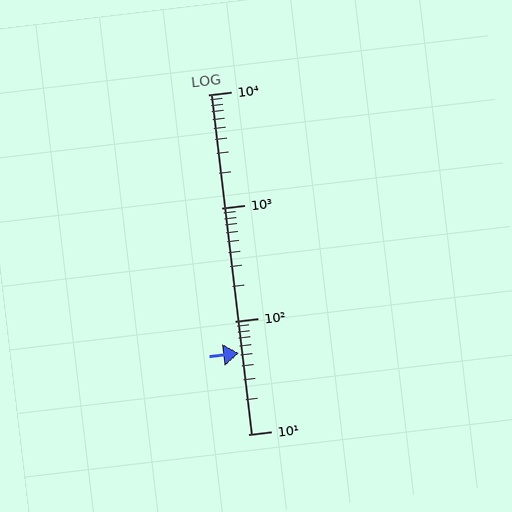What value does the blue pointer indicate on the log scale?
The pointer indicates approximately 52.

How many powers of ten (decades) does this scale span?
The scale spans 3 decades, from 10 to 10000.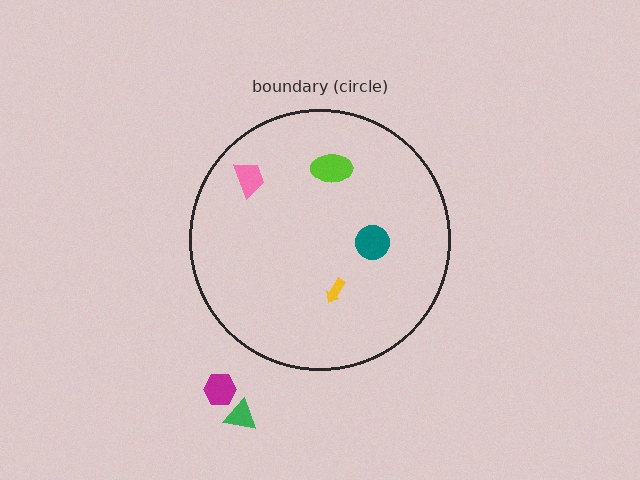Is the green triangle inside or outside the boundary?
Outside.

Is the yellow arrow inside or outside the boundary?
Inside.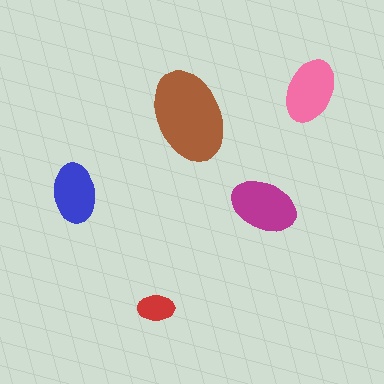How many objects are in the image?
There are 5 objects in the image.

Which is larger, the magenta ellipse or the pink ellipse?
The magenta one.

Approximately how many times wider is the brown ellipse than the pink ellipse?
About 1.5 times wider.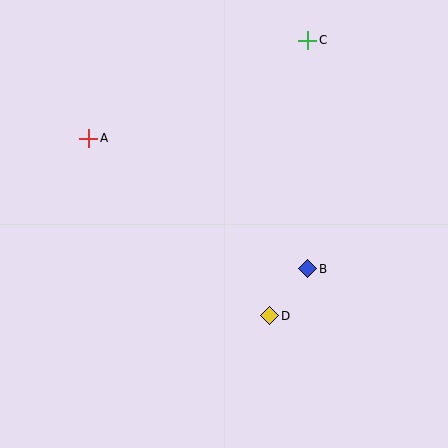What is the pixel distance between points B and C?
The distance between B and C is 229 pixels.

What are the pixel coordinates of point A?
Point A is at (89, 138).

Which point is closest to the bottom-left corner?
Point D is closest to the bottom-left corner.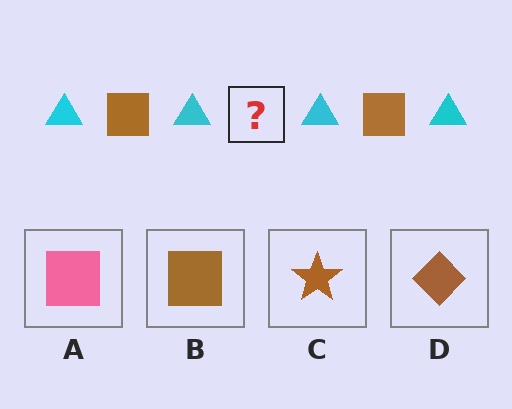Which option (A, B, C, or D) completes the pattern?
B.